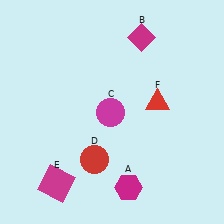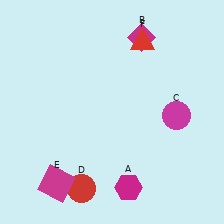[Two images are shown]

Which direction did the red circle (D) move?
The red circle (D) moved down.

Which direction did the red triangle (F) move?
The red triangle (F) moved up.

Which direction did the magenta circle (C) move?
The magenta circle (C) moved right.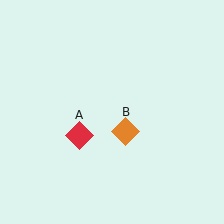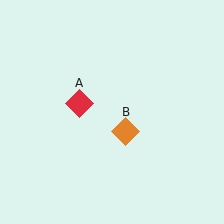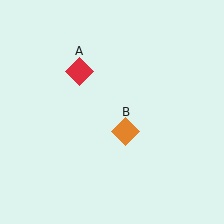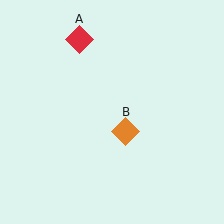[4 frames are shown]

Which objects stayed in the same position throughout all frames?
Orange diamond (object B) remained stationary.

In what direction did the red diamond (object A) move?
The red diamond (object A) moved up.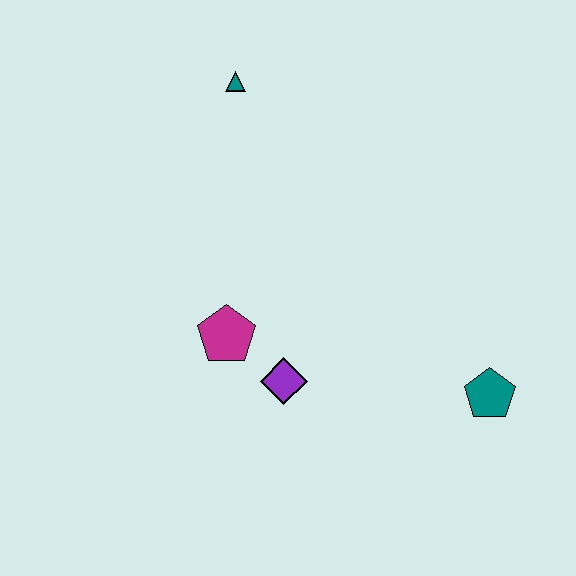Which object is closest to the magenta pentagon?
The purple diamond is closest to the magenta pentagon.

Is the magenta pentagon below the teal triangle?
Yes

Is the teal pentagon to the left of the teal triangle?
No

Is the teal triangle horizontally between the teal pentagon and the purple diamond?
No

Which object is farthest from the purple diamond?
The teal triangle is farthest from the purple diamond.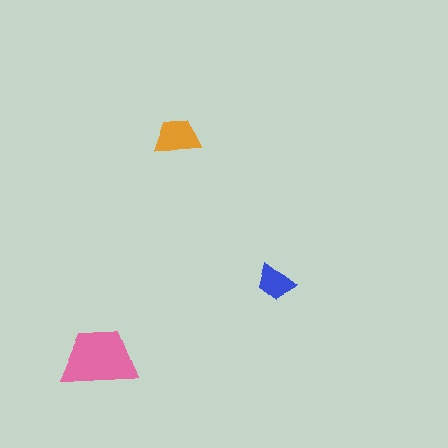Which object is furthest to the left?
The pink trapezoid is leftmost.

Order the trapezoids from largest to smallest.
the pink one, the orange one, the blue one.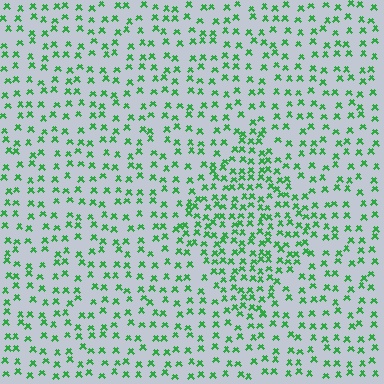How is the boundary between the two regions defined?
The boundary is defined by a change in element density (approximately 1.8x ratio). All elements are the same color, size, and shape.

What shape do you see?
I see a diamond.